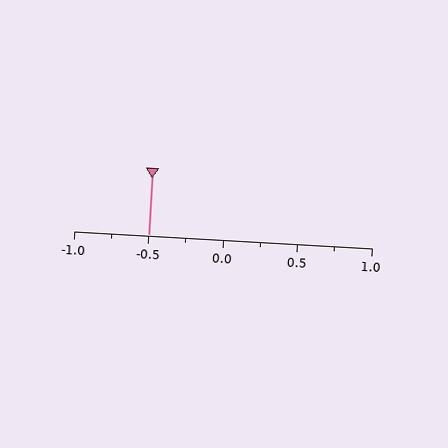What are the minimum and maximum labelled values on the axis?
The axis runs from -1.0 to 1.0.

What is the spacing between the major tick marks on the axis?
The major ticks are spaced 0.5 apart.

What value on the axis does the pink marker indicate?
The marker indicates approximately -0.5.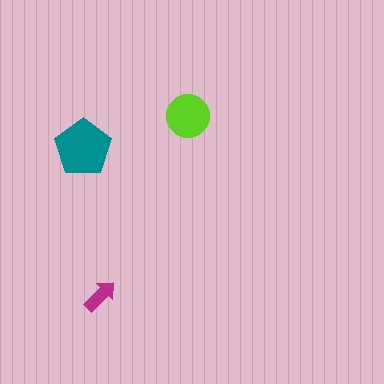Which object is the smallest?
The magenta arrow.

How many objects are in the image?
There are 3 objects in the image.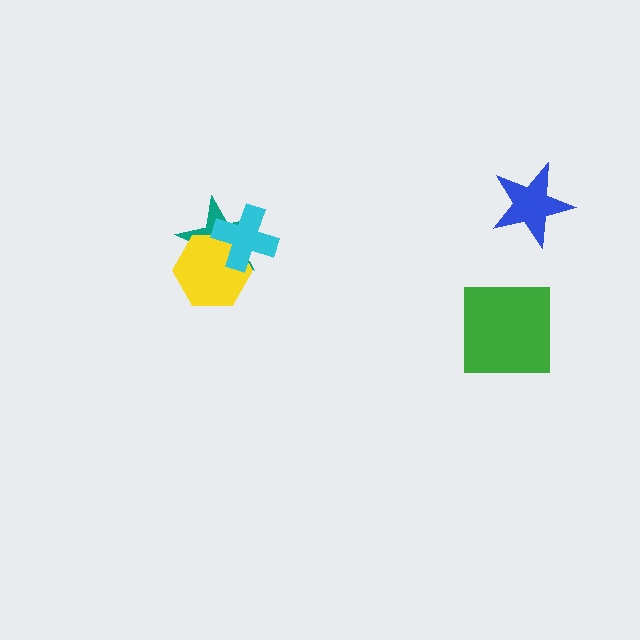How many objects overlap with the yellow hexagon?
2 objects overlap with the yellow hexagon.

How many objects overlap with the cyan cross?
2 objects overlap with the cyan cross.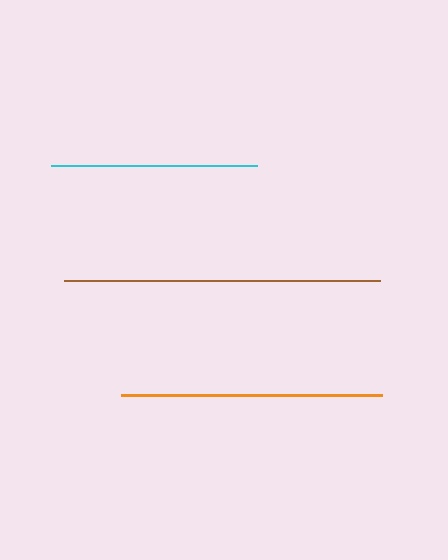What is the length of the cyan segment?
The cyan segment is approximately 206 pixels long.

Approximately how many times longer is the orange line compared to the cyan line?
The orange line is approximately 1.3 times the length of the cyan line.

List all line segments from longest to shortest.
From longest to shortest: brown, orange, cyan.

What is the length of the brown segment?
The brown segment is approximately 316 pixels long.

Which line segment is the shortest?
The cyan line is the shortest at approximately 206 pixels.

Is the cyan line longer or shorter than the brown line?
The brown line is longer than the cyan line.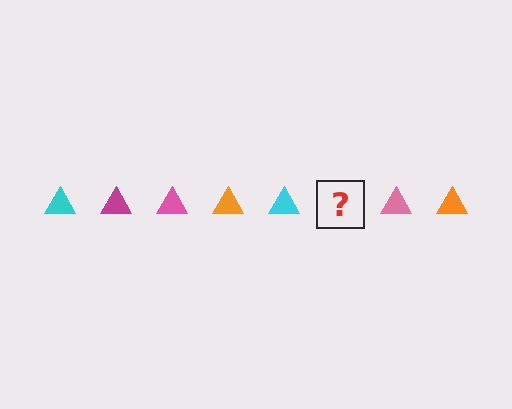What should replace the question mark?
The question mark should be replaced with a magenta triangle.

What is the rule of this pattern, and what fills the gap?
The rule is that the pattern cycles through cyan, magenta, pink, orange triangles. The gap should be filled with a magenta triangle.